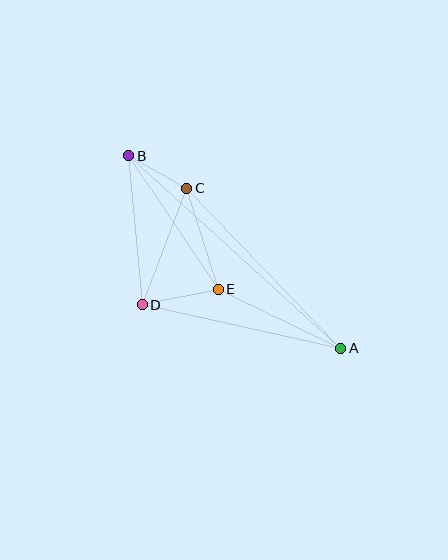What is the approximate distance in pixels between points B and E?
The distance between B and E is approximately 161 pixels.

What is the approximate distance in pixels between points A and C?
The distance between A and C is approximately 222 pixels.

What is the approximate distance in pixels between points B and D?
The distance between B and D is approximately 150 pixels.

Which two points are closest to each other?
Points B and C are closest to each other.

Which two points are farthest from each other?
Points A and B are farthest from each other.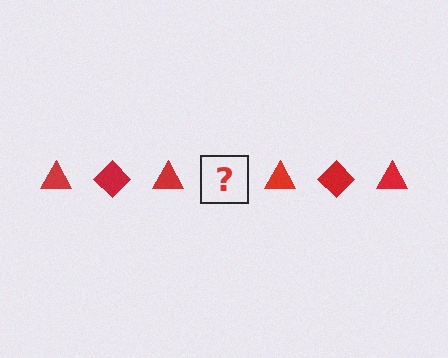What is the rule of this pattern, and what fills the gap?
The rule is that the pattern cycles through triangle, diamond shapes in red. The gap should be filled with a red diamond.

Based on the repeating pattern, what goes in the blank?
The blank should be a red diamond.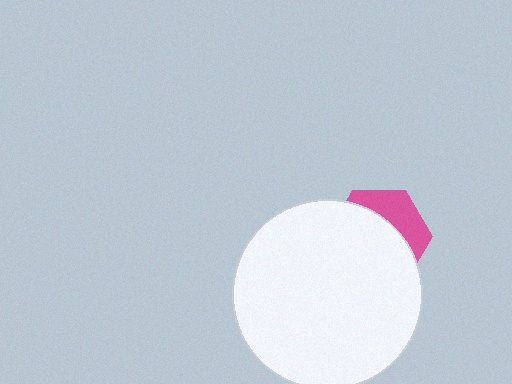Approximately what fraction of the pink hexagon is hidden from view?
Roughly 67% of the pink hexagon is hidden behind the white circle.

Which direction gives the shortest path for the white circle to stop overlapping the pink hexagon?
Moving toward the lower-left gives the shortest separation.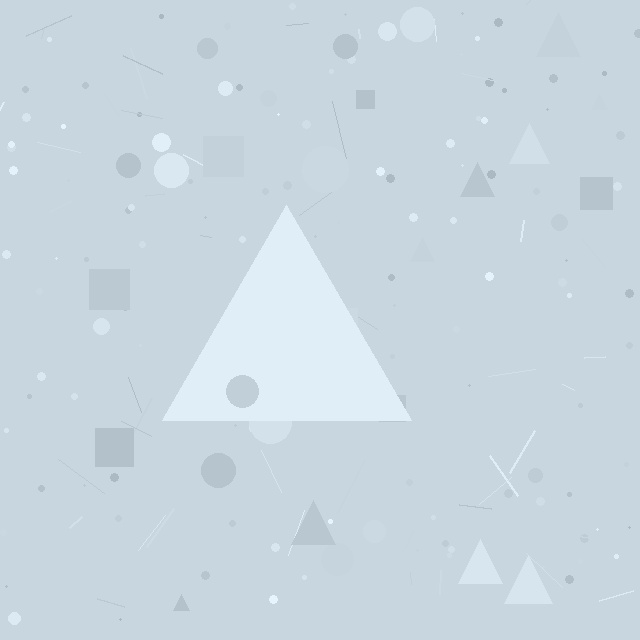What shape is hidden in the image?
A triangle is hidden in the image.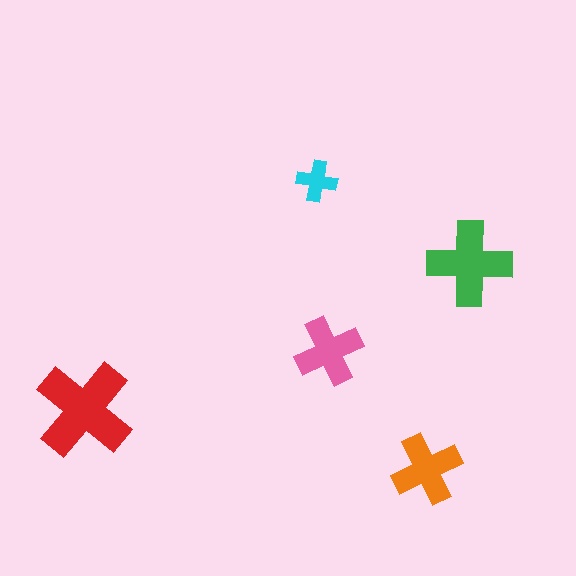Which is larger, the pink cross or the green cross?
The green one.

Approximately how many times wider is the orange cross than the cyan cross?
About 1.5 times wider.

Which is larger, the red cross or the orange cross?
The red one.